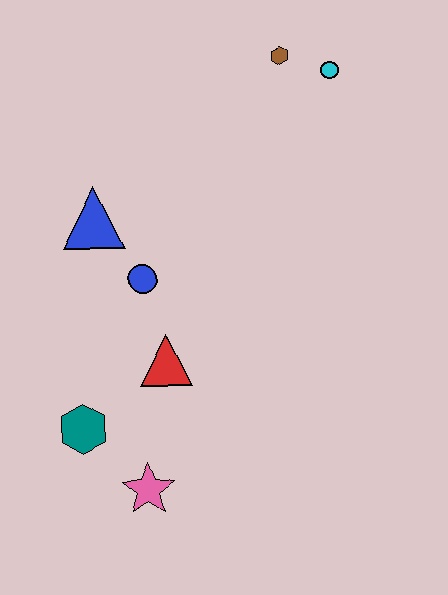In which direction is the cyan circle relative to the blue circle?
The cyan circle is above the blue circle.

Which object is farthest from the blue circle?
The cyan circle is farthest from the blue circle.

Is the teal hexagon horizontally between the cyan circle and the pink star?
No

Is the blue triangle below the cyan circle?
Yes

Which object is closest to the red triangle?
The blue circle is closest to the red triangle.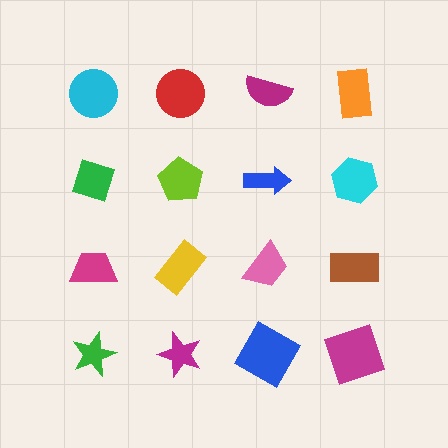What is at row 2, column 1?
A green diamond.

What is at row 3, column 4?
A brown rectangle.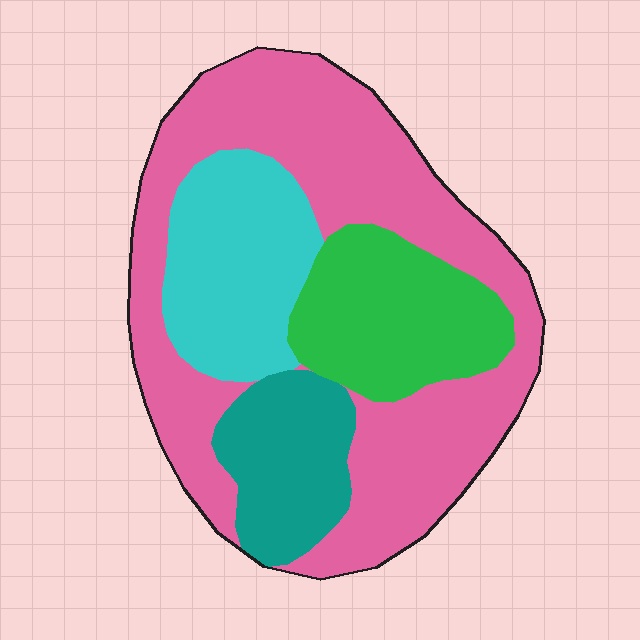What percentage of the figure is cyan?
Cyan covers about 20% of the figure.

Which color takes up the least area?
Teal, at roughly 15%.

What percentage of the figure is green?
Green covers 18% of the figure.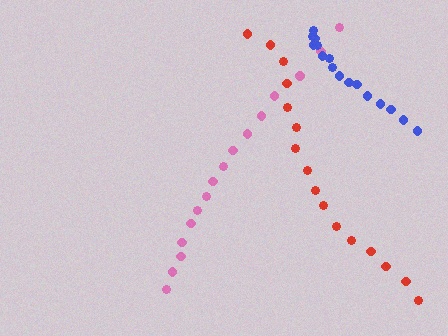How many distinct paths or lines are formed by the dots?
There are 3 distinct paths.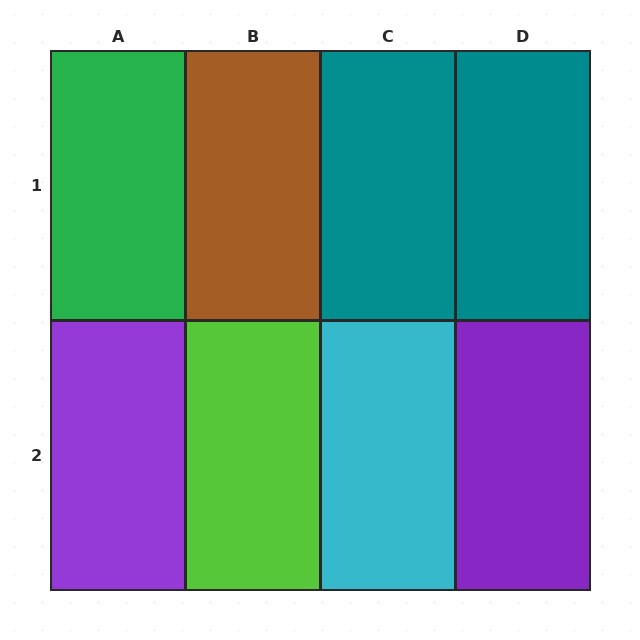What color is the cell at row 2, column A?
Purple.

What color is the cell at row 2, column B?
Lime.